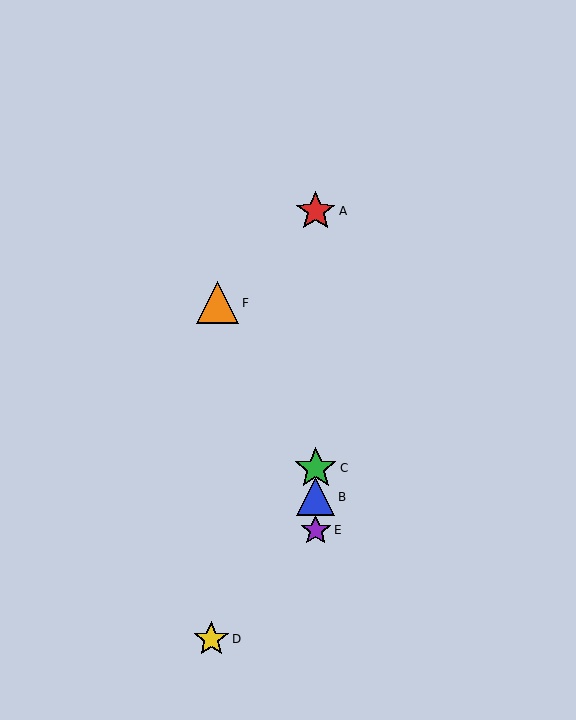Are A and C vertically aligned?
Yes, both are at x≈316.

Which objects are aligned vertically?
Objects A, B, C, E are aligned vertically.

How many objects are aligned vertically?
4 objects (A, B, C, E) are aligned vertically.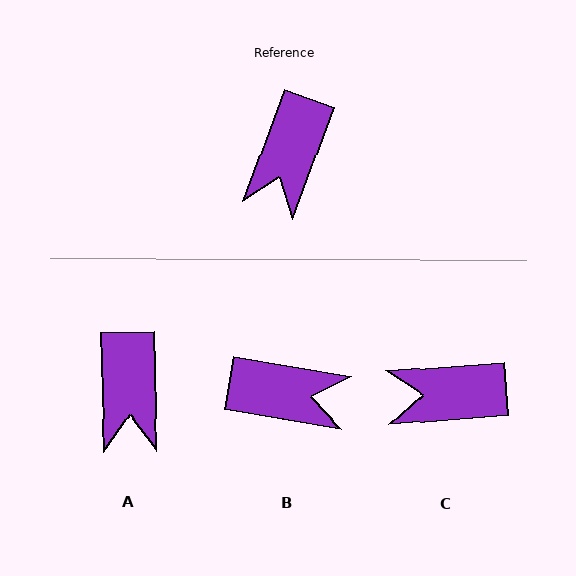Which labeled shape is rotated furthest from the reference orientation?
B, about 100 degrees away.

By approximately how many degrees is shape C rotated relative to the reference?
Approximately 65 degrees clockwise.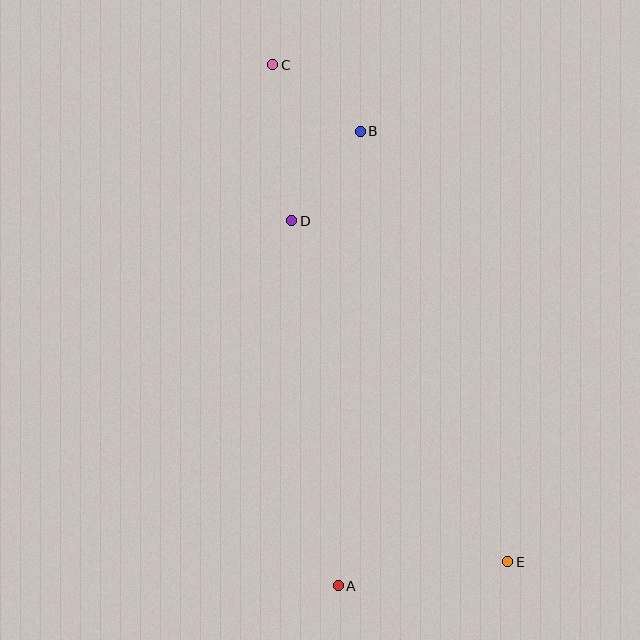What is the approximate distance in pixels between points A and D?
The distance between A and D is approximately 368 pixels.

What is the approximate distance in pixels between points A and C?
The distance between A and C is approximately 525 pixels.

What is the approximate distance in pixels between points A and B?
The distance between A and B is approximately 455 pixels.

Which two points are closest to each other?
Points B and C are closest to each other.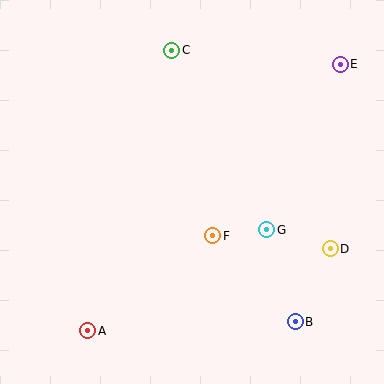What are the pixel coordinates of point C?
Point C is at (172, 50).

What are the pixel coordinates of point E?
Point E is at (340, 64).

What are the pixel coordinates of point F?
Point F is at (213, 236).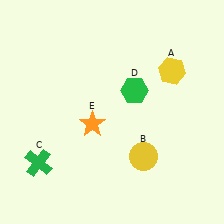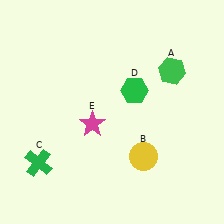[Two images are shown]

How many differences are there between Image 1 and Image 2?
There are 2 differences between the two images.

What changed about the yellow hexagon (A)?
In Image 1, A is yellow. In Image 2, it changed to green.